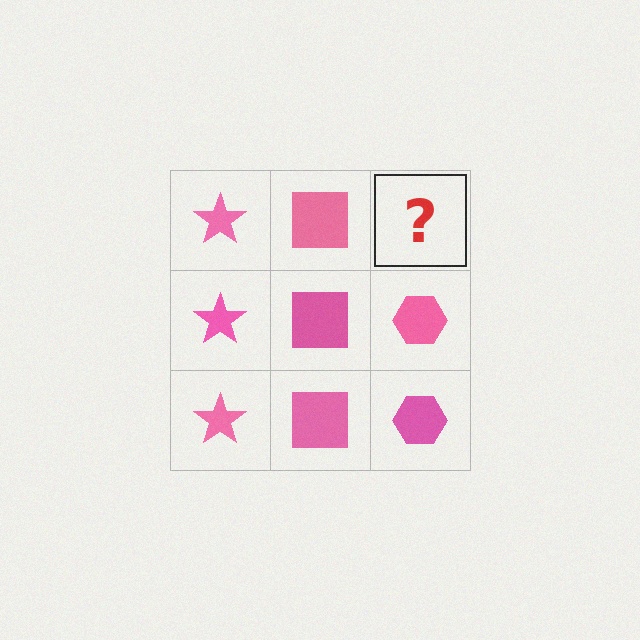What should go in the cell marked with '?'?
The missing cell should contain a pink hexagon.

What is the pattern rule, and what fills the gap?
The rule is that each column has a consistent shape. The gap should be filled with a pink hexagon.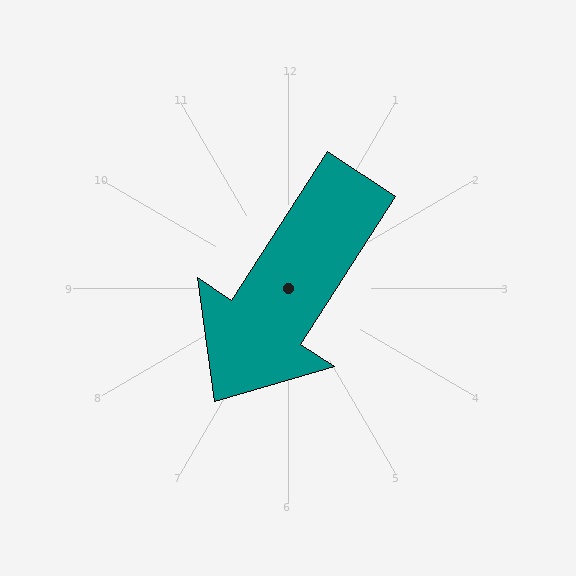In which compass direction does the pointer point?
Southwest.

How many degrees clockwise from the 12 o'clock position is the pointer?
Approximately 213 degrees.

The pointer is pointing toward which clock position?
Roughly 7 o'clock.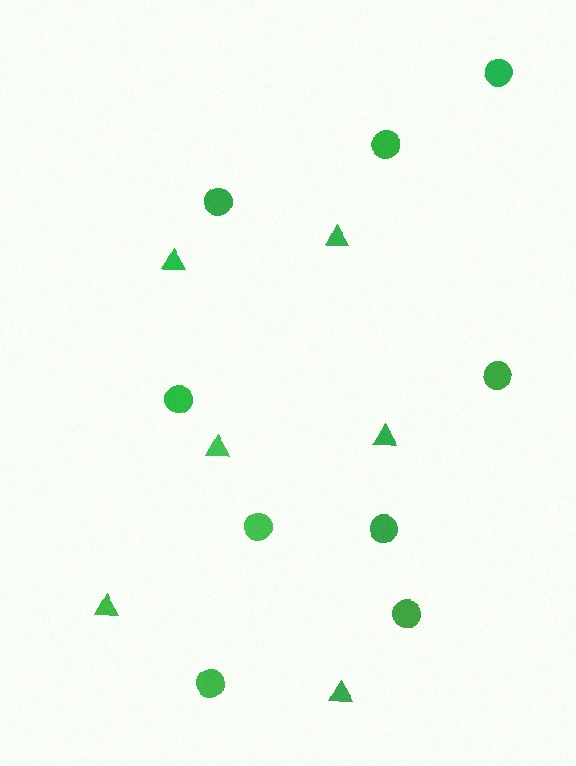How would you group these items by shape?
There are 2 groups: one group of circles (9) and one group of triangles (6).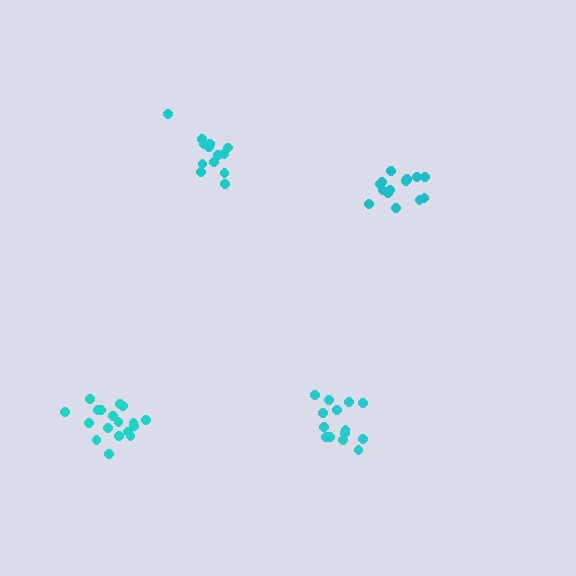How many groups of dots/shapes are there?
There are 4 groups.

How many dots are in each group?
Group 1: 14 dots, Group 2: 13 dots, Group 3: 14 dots, Group 4: 18 dots (59 total).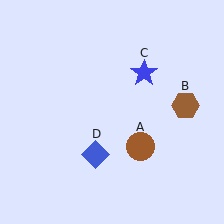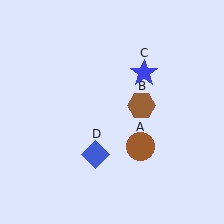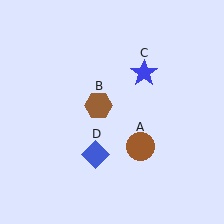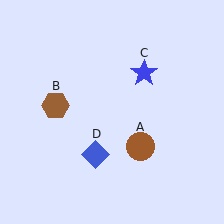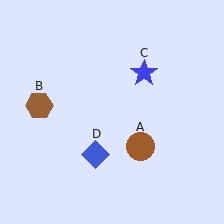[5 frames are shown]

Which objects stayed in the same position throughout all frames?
Brown circle (object A) and blue star (object C) and blue diamond (object D) remained stationary.